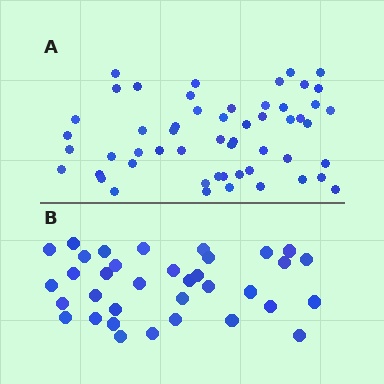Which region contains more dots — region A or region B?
Region A (the top region) has more dots.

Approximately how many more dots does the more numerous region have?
Region A has approximately 20 more dots than region B.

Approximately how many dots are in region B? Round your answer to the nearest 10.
About 40 dots. (The exact count is 35, which rounds to 40.)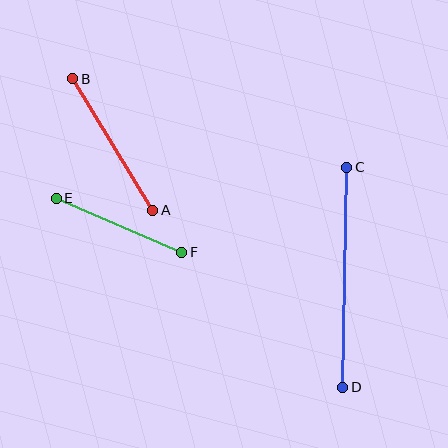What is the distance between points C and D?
The distance is approximately 220 pixels.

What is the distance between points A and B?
The distance is approximately 154 pixels.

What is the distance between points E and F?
The distance is approximately 137 pixels.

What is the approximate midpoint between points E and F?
The midpoint is at approximately (119, 225) pixels.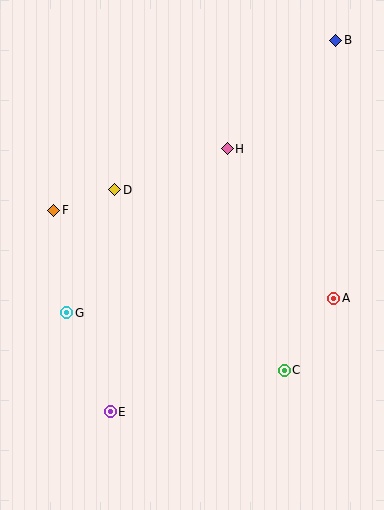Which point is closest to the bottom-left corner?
Point E is closest to the bottom-left corner.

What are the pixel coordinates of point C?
Point C is at (284, 370).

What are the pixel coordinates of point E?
Point E is at (110, 412).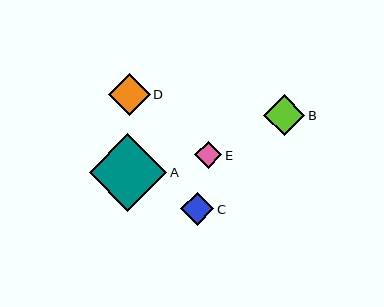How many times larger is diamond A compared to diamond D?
Diamond A is approximately 1.8 times the size of diamond D.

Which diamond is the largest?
Diamond A is the largest with a size of approximately 77 pixels.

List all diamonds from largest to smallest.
From largest to smallest: A, D, B, C, E.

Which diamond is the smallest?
Diamond E is the smallest with a size of approximately 27 pixels.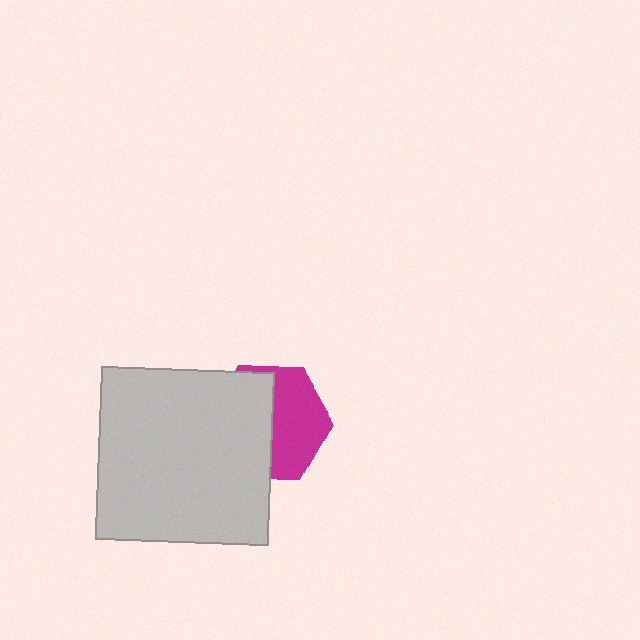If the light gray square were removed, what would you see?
You would see the complete magenta hexagon.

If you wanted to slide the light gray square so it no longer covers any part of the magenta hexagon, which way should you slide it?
Slide it left — that is the most direct way to separate the two shapes.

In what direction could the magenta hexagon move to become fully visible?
The magenta hexagon could move right. That would shift it out from behind the light gray square entirely.